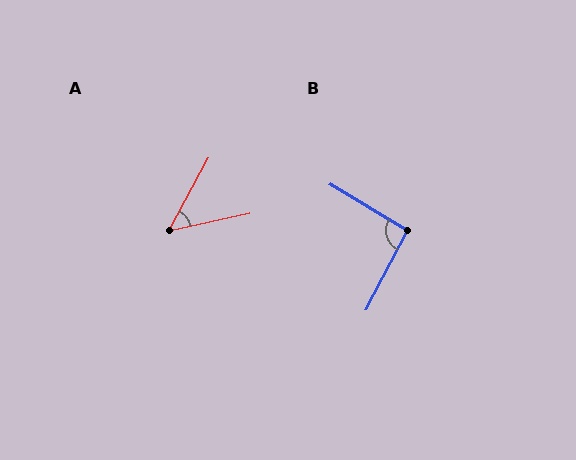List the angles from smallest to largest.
A (49°), B (94°).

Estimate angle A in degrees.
Approximately 49 degrees.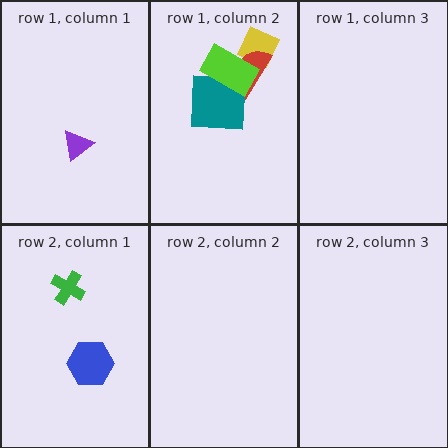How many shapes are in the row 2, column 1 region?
2.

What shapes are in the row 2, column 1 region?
The blue hexagon, the green cross.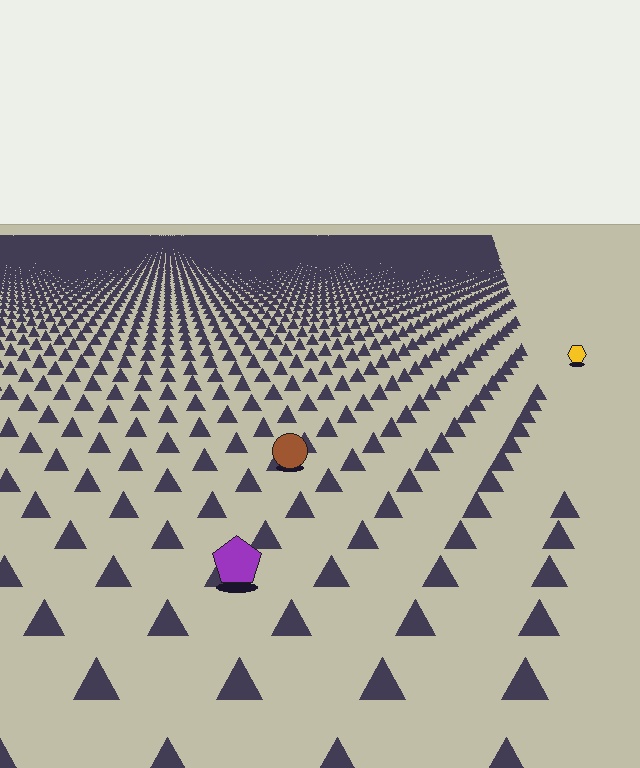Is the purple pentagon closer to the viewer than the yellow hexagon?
Yes. The purple pentagon is closer — you can tell from the texture gradient: the ground texture is coarser near it.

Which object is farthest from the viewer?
The yellow hexagon is farthest from the viewer. It appears smaller and the ground texture around it is denser.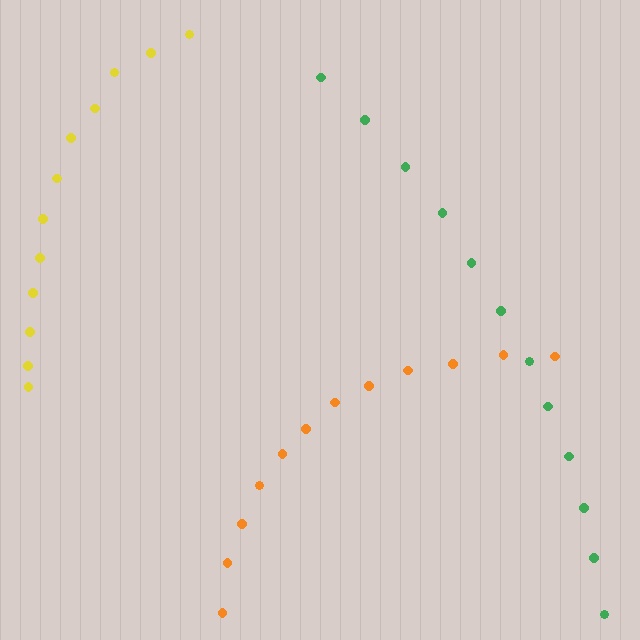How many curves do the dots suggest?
There are 3 distinct paths.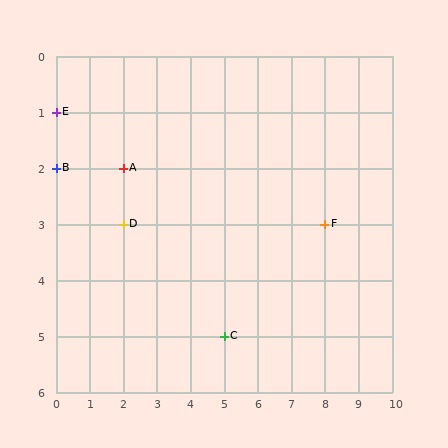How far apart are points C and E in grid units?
Points C and E are 5 columns and 4 rows apart (about 6.4 grid units diagonally).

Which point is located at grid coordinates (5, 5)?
Point C is at (5, 5).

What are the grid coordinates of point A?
Point A is at grid coordinates (2, 2).